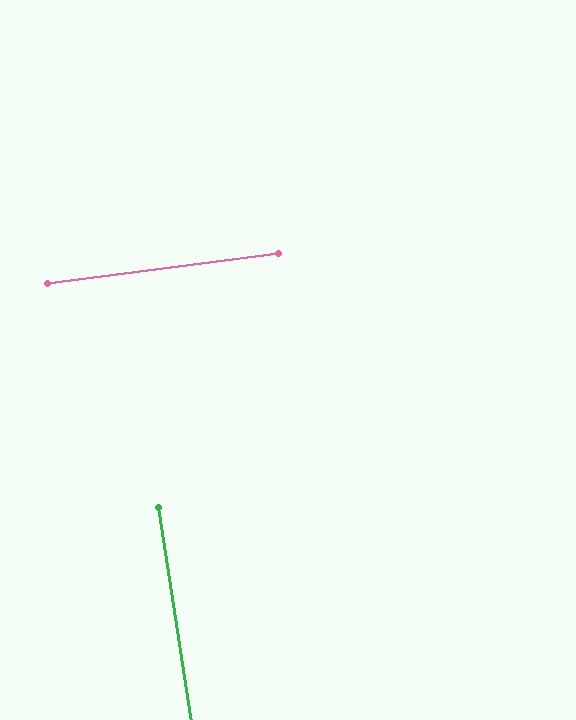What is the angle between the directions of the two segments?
Approximately 89 degrees.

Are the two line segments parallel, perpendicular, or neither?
Perpendicular — they meet at approximately 89°.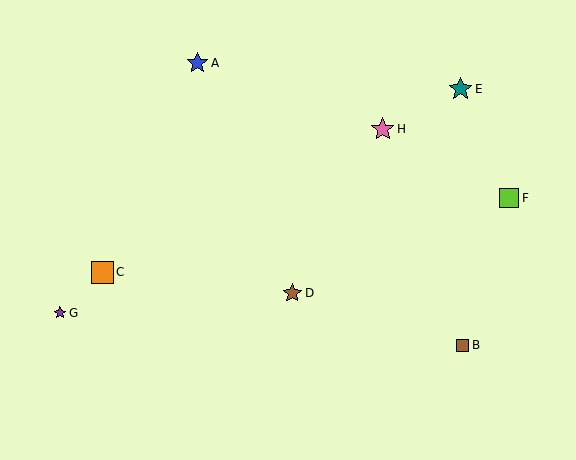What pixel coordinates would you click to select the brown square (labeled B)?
Click at (463, 345) to select the brown square B.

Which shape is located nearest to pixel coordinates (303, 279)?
The brown star (labeled D) at (292, 293) is nearest to that location.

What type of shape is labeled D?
Shape D is a brown star.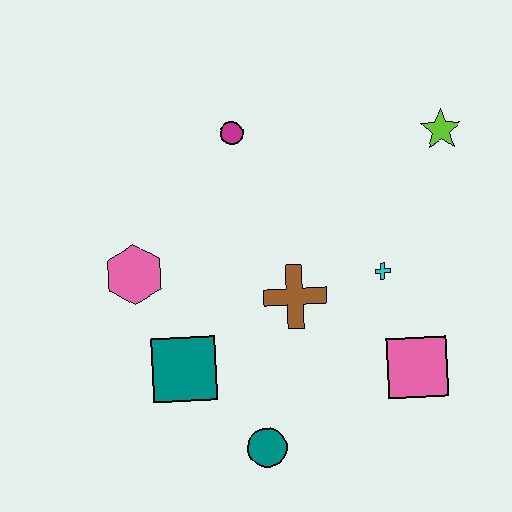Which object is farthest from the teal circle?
The lime star is farthest from the teal circle.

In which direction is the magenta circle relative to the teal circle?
The magenta circle is above the teal circle.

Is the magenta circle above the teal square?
Yes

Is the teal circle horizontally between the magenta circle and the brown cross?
Yes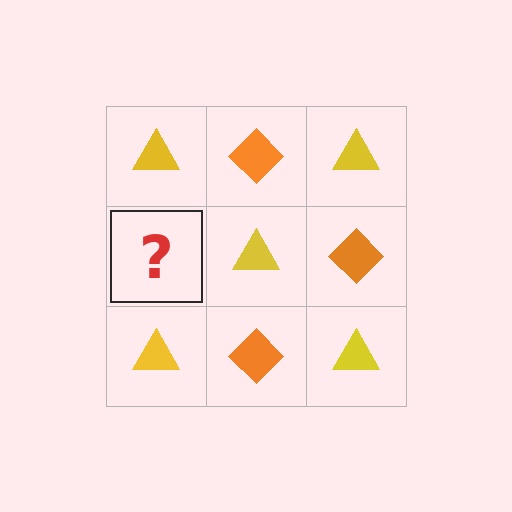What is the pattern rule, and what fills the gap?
The rule is that it alternates yellow triangle and orange diamond in a checkerboard pattern. The gap should be filled with an orange diamond.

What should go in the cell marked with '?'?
The missing cell should contain an orange diamond.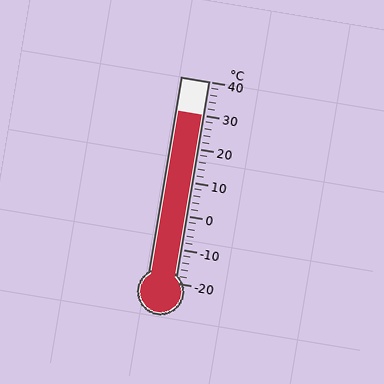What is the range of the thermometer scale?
The thermometer scale ranges from -20°C to 40°C.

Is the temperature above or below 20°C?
The temperature is above 20°C.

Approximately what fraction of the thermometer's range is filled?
The thermometer is filled to approximately 85% of its range.